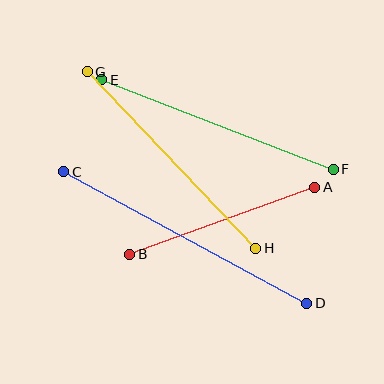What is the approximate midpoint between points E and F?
The midpoint is at approximately (217, 124) pixels.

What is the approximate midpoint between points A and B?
The midpoint is at approximately (222, 221) pixels.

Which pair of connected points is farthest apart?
Points C and D are farthest apart.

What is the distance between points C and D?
The distance is approximately 276 pixels.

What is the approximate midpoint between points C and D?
The midpoint is at approximately (185, 238) pixels.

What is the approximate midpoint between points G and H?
The midpoint is at approximately (171, 160) pixels.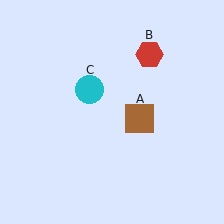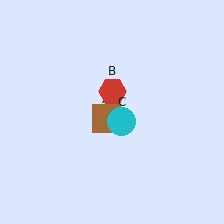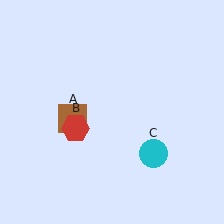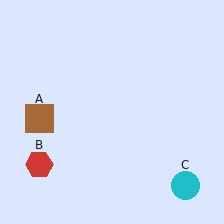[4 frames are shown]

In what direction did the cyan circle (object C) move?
The cyan circle (object C) moved down and to the right.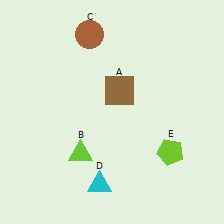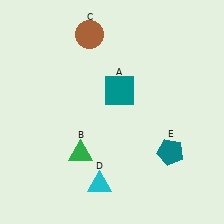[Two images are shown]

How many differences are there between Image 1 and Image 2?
There are 3 differences between the two images.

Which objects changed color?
A changed from brown to teal. B changed from lime to green. E changed from lime to teal.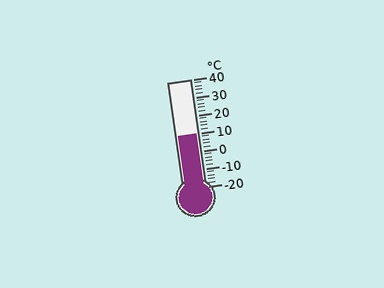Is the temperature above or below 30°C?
The temperature is below 30°C.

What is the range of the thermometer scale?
The thermometer scale ranges from -20°C to 40°C.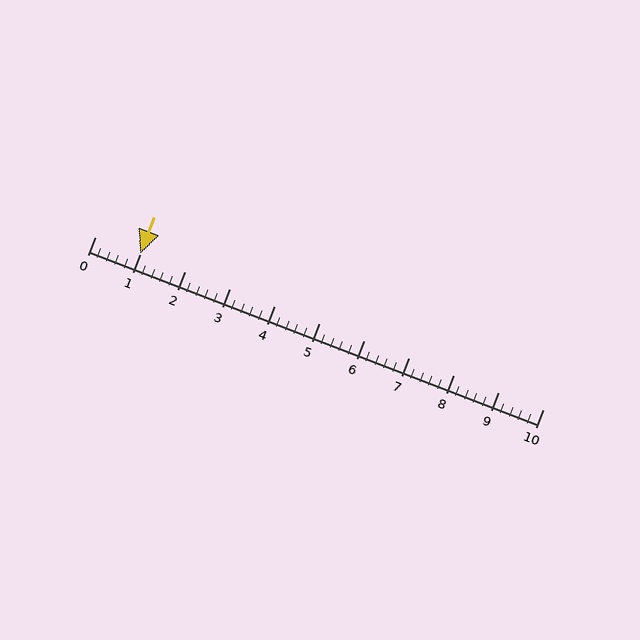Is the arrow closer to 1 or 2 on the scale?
The arrow is closer to 1.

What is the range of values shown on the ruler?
The ruler shows values from 0 to 10.